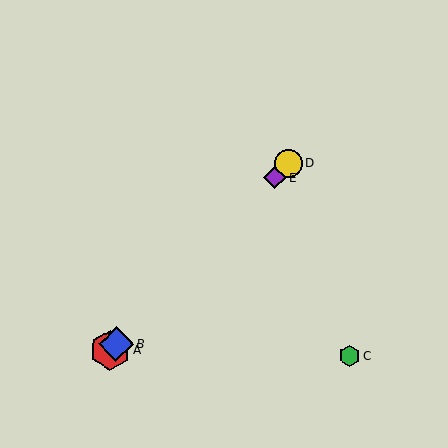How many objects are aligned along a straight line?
4 objects (A, B, D, E) are aligned along a straight line.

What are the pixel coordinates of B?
Object B is at (116, 344).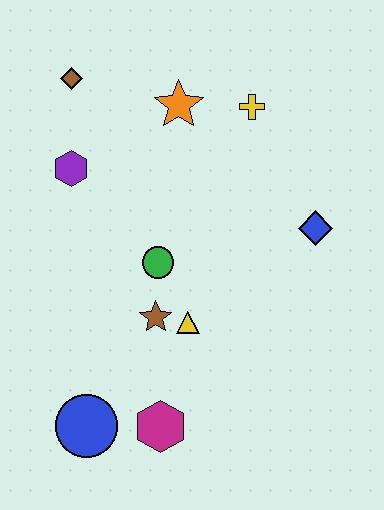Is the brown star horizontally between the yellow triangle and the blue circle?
Yes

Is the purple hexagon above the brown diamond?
No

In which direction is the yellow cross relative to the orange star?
The yellow cross is to the right of the orange star.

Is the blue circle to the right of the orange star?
No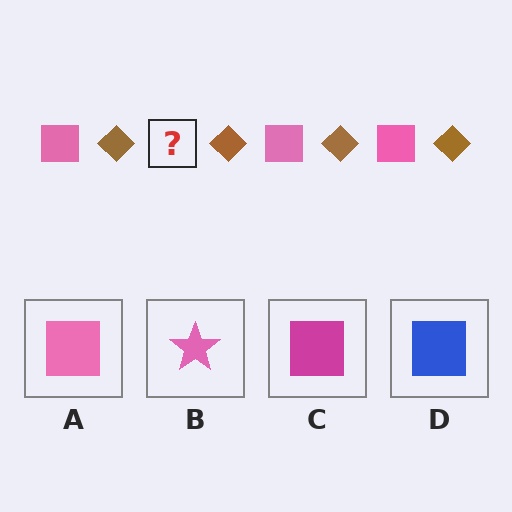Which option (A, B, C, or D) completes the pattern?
A.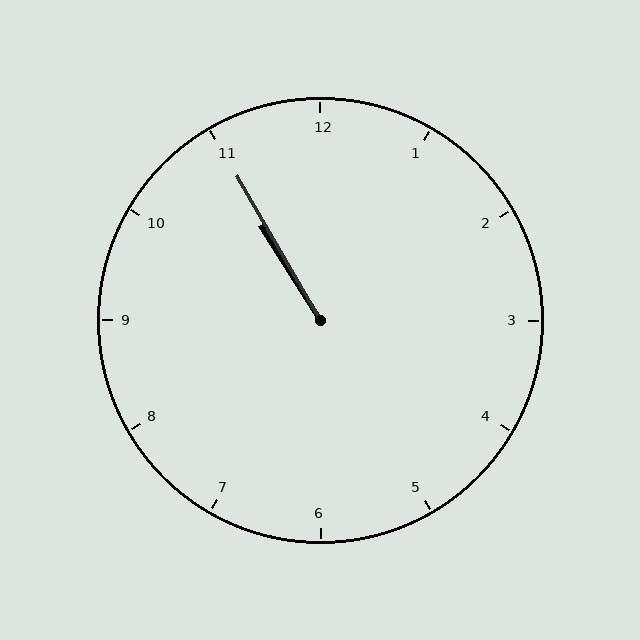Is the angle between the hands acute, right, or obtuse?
It is acute.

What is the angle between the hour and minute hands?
Approximately 2 degrees.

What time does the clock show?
10:55.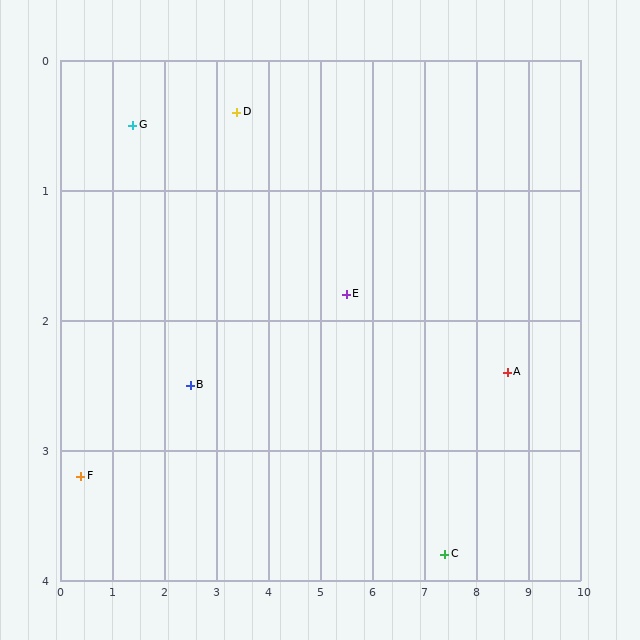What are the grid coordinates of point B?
Point B is at approximately (2.5, 2.5).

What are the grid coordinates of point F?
Point F is at approximately (0.4, 3.2).